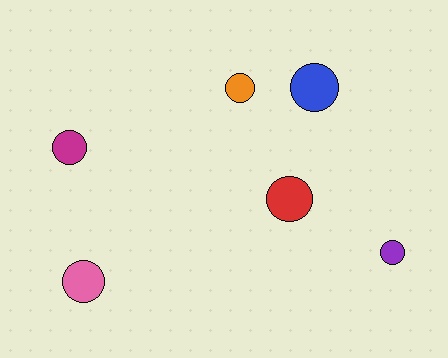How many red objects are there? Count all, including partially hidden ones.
There is 1 red object.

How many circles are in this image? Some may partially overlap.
There are 6 circles.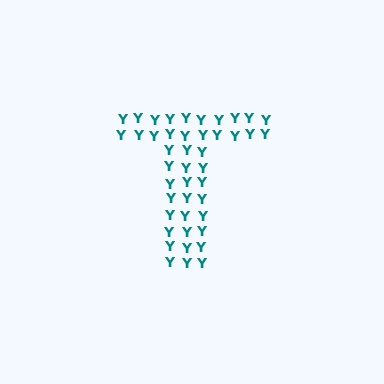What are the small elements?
The small elements are letter Y's.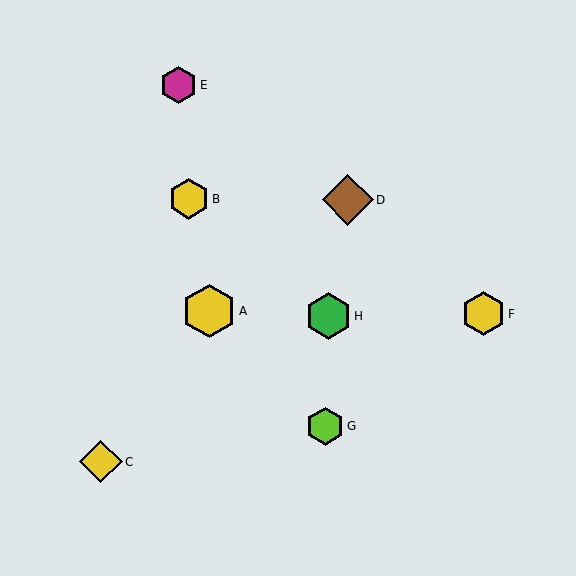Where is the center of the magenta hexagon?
The center of the magenta hexagon is at (178, 85).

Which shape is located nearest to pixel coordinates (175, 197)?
The yellow hexagon (labeled B) at (189, 199) is nearest to that location.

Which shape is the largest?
The yellow hexagon (labeled A) is the largest.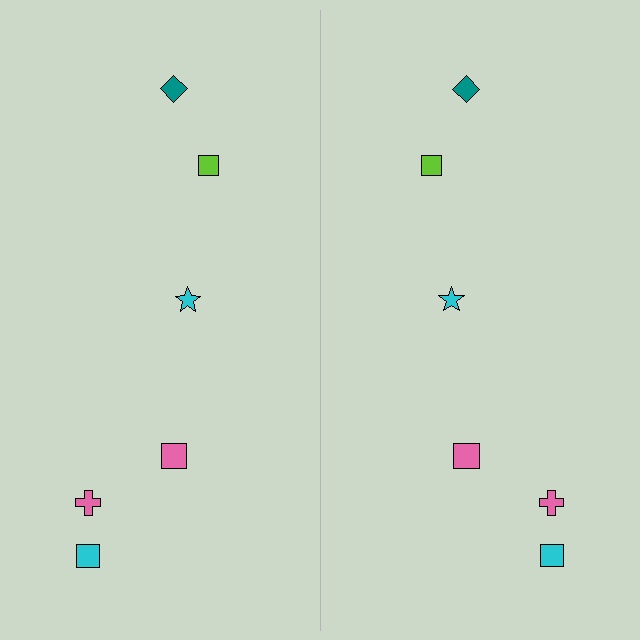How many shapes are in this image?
There are 12 shapes in this image.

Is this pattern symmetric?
Yes, this pattern has bilateral (reflection) symmetry.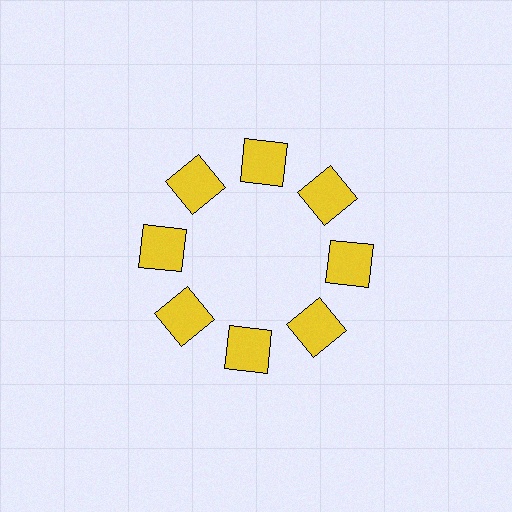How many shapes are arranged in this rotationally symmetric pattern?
There are 8 shapes, arranged in 8 groups of 1.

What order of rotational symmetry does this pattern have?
This pattern has 8-fold rotational symmetry.